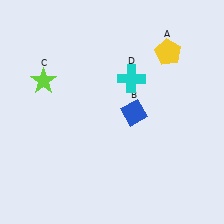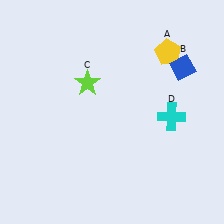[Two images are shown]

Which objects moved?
The objects that moved are: the blue diamond (B), the lime star (C), the cyan cross (D).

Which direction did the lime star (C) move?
The lime star (C) moved right.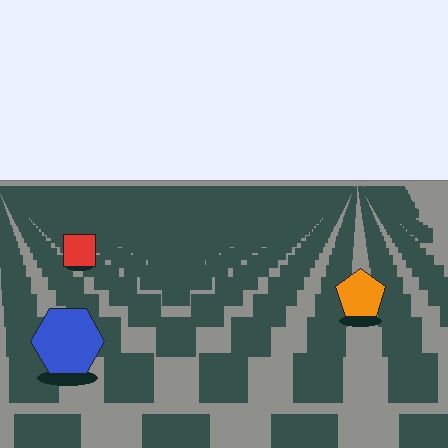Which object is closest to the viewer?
The blue hexagon is closest. The texture marks near it are larger and more spread out.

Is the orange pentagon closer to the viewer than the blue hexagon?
No. The blue hexagon is closer — you can tell from the texture gradient: the ground texture is coarser near it.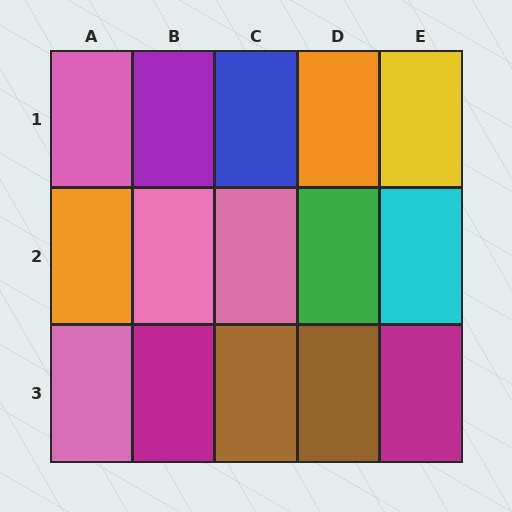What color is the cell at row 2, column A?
Orange.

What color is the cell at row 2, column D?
Green.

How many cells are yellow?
1 cell is yellow.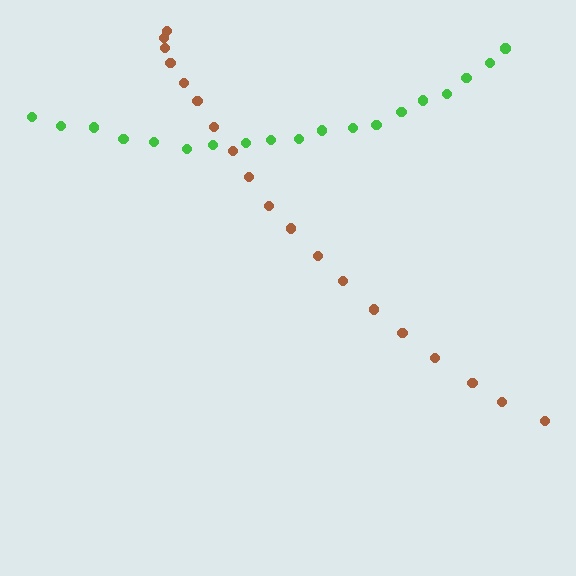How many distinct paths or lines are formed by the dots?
There are 2 distinct paths.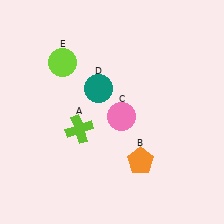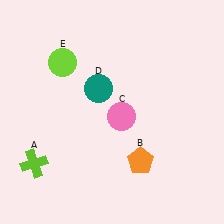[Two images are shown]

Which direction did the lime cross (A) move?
The lime cross (A) moved left.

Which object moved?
The lime cross (A) moved left.